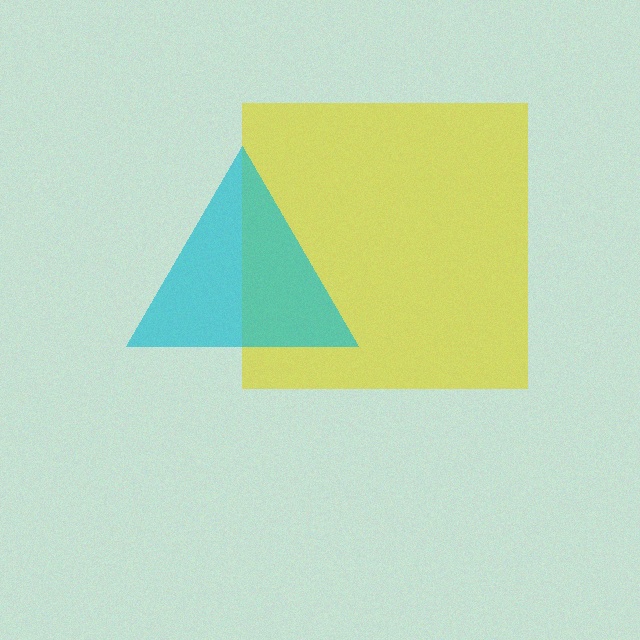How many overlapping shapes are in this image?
There are 2 overlapping shapes in the image.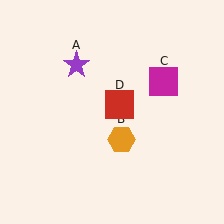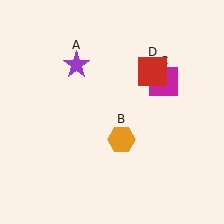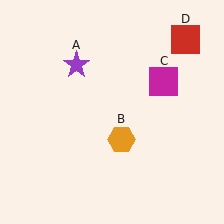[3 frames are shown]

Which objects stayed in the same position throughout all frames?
Purple star (object A) and orange hexagon (object B) and magenta square (object C) remained stationary.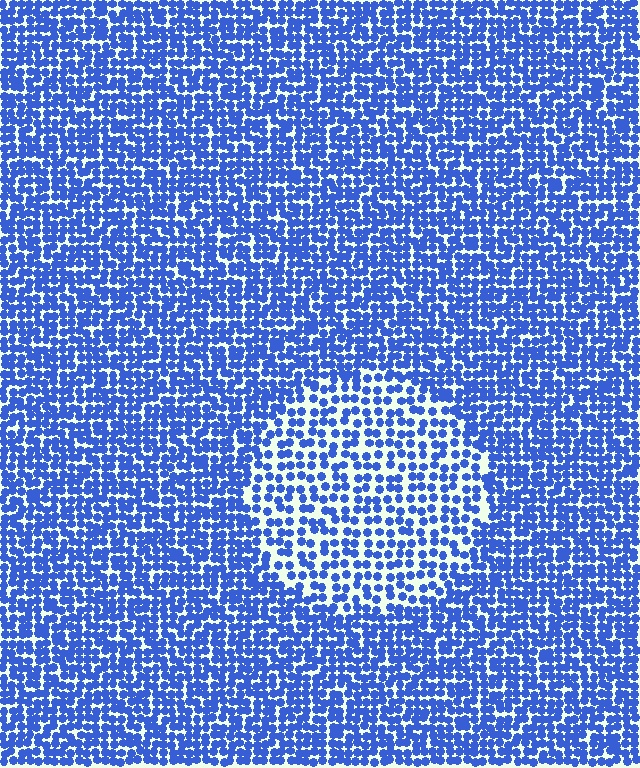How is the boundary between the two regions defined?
The boundary is defined by a change in element density (approximately 1.7x ratio). All elements are the same color, size, and shape.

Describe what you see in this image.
The image contains small blue elements arranged at two different densities. A circle-shaped region is visible where the elements are less densely packed than the surrounding area.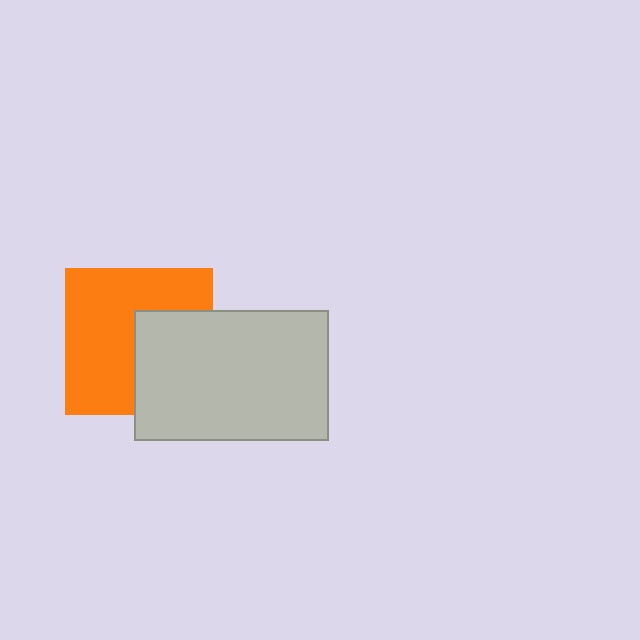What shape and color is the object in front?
The object in front is a light gray rectangle.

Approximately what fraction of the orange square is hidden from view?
Roughly 39% of the orange square is hidden behind the light gray rectangle.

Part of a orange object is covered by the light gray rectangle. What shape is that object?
It is a square.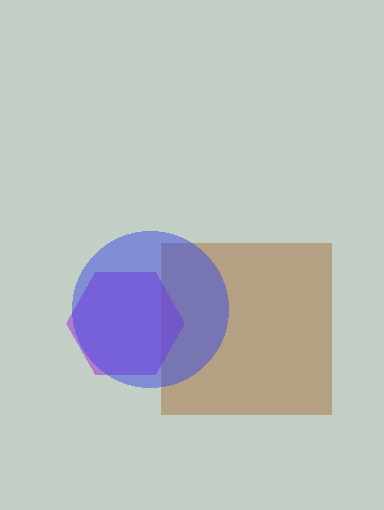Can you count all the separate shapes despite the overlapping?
Yes, there are 3 separate shapes.